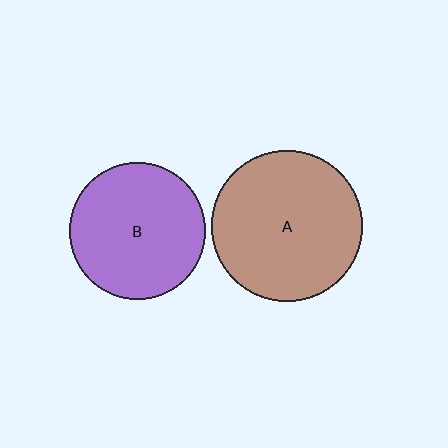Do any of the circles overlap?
No, none of the circles overlap.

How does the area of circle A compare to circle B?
Approximately 1.2 times.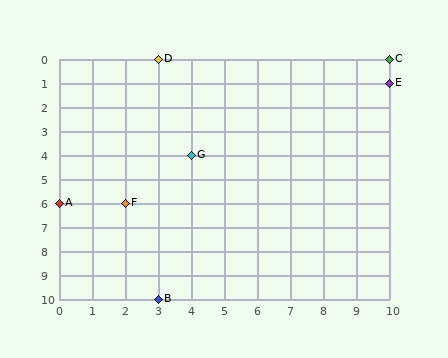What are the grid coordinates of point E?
Point E is at grid coordinates (10, 1).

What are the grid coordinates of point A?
Point A is at grid coordinates (0, 6).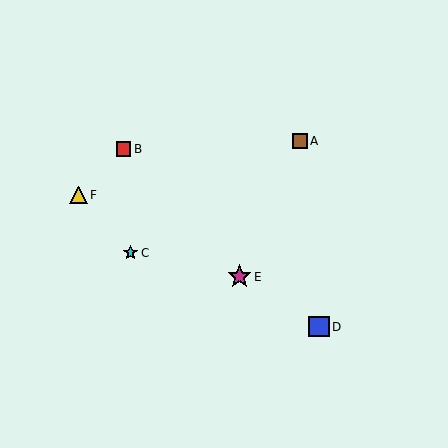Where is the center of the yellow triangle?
The center of the yellow triangle is at (79, 195).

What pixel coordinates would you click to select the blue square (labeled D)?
Click at (319, 327) to select the blue square D.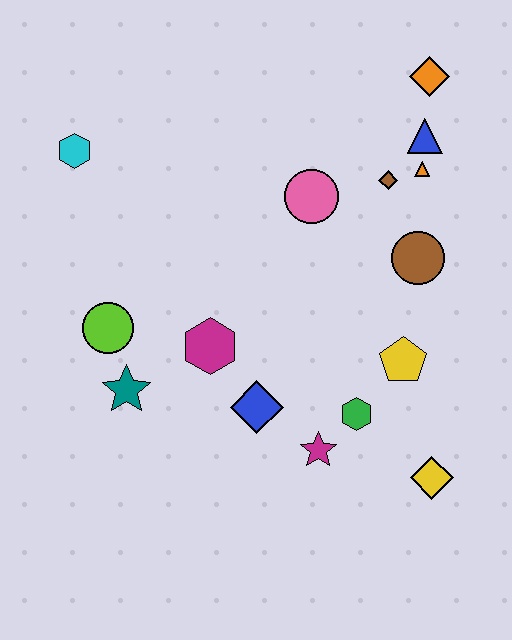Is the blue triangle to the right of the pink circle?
Yes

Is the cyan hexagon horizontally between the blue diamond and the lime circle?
No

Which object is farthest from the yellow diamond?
The cyan hexagon is farthest from the yellow diamond.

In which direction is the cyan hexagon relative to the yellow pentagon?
The cyan hexagon is to the left of the yellow pentagon.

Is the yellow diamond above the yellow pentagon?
No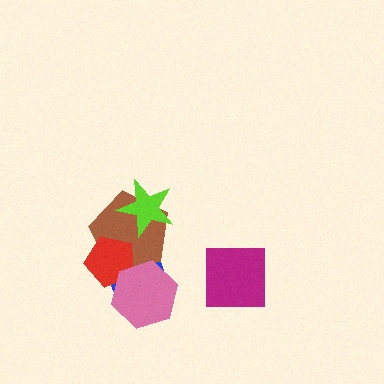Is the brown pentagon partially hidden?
Yes, it is partially covered by another shape.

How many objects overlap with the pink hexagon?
3 objects overlap with the pink hexagon.